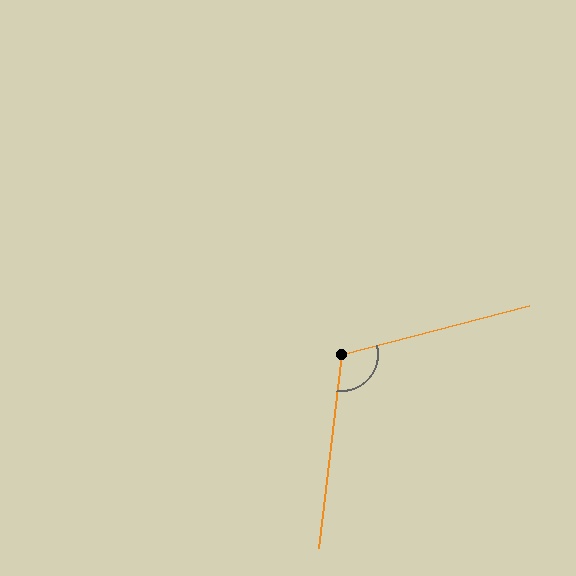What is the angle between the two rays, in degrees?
Approximately 111 degrees.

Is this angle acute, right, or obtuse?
It is obtuse.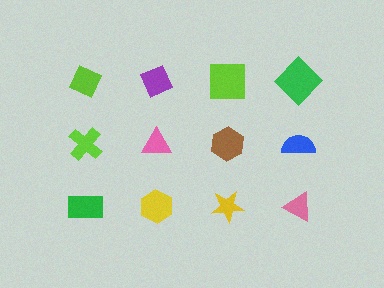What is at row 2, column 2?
A pink triangle.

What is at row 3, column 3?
A yellow star.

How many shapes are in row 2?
4 shapes.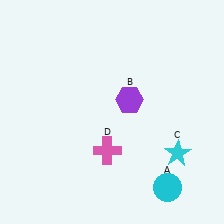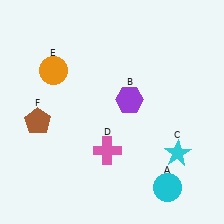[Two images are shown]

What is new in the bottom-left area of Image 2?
A brown pentagon (F) was added in the bottom-left area of Image 2.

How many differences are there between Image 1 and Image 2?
There are 2 differences between the two images.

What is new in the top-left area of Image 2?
An orange circle (E) was added in the top-left area of Image 2.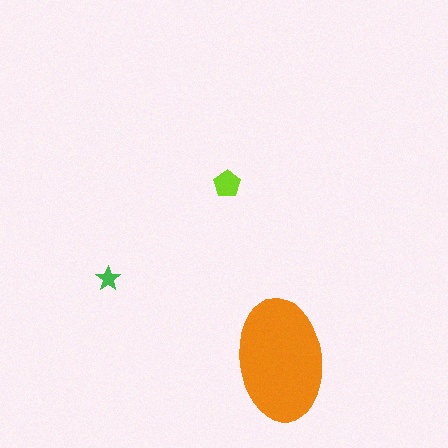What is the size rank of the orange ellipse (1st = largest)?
1st.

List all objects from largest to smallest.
The orange ellipse, the lime pentagon, the green star.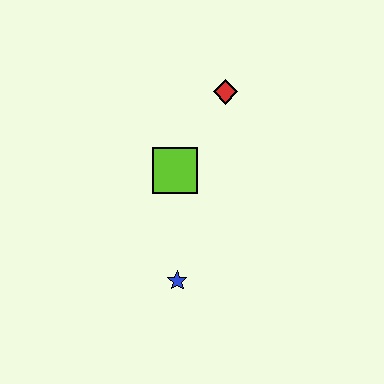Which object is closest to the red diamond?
The lime square is closest to the red diamond.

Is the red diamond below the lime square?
No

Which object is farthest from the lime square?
The blue star is farthest from the lime square.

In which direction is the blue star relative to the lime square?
The blue star is below the lime square.